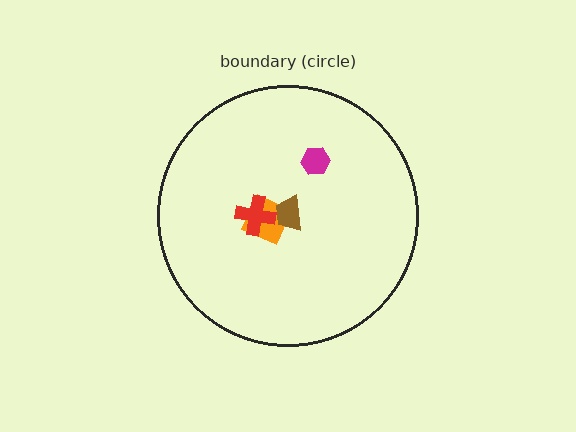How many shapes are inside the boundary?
4 inside, 0 outside.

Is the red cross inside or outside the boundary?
Inside.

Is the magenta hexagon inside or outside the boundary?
Inside.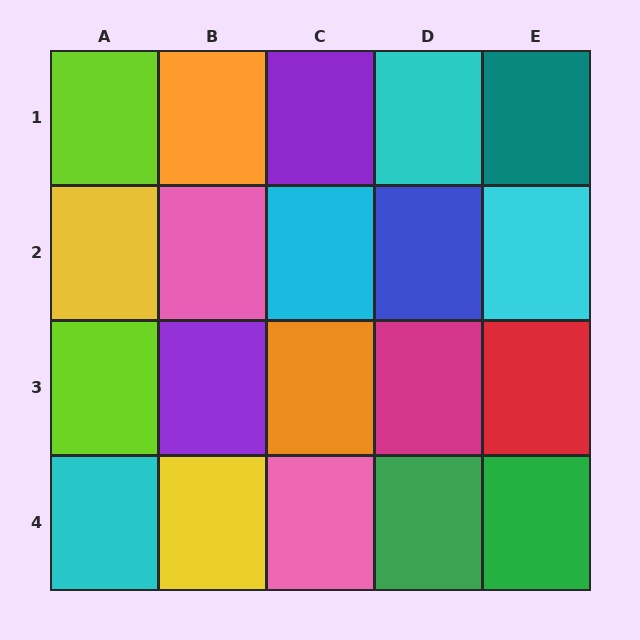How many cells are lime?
2 cells are lime.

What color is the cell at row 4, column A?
Cyan.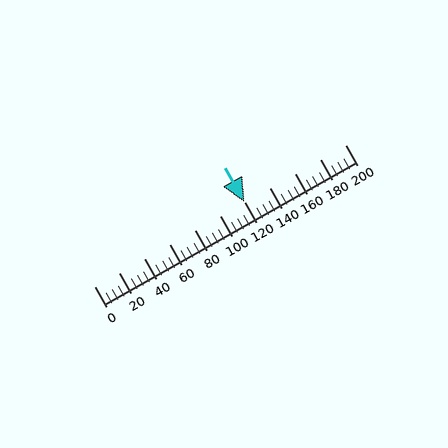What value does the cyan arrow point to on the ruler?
The cyan arrow points to approximately 120.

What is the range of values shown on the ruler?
The ruler shows values from 0 to 200.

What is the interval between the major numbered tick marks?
The major tick marks are spaced 20 units apart.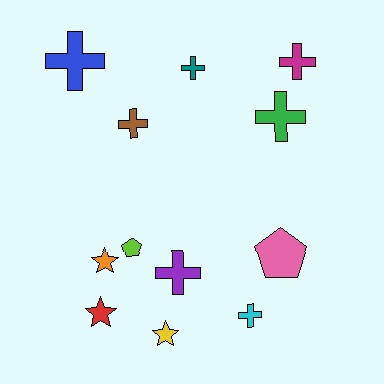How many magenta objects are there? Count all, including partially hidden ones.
There is 1 magenta object.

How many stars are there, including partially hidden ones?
There are 3 stars.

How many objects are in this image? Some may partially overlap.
There are 12 objects.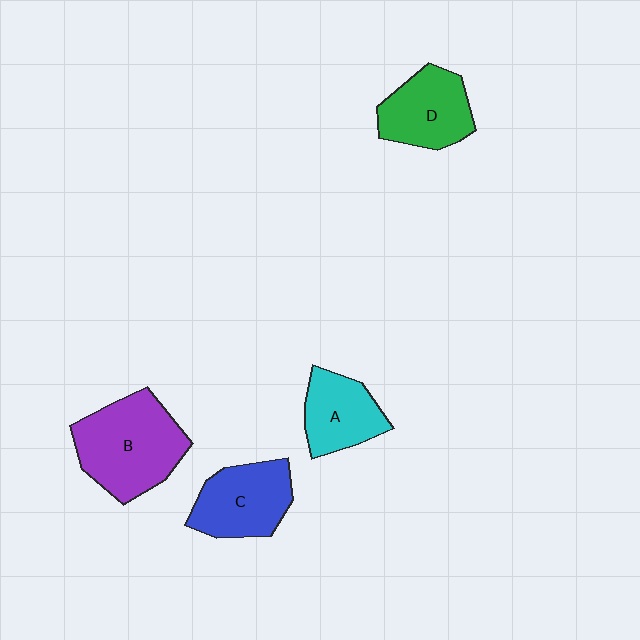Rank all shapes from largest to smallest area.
From largest to smallest: B (purple), C (blue), D (green), A (cyan).